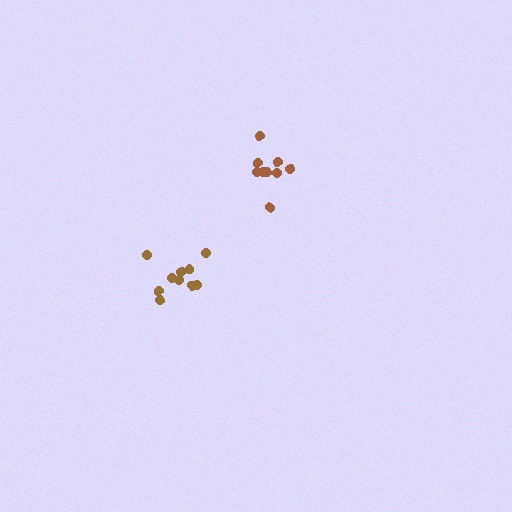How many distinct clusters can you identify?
There are 2 distinct clusters.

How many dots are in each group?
Group 1: 9 dots, Group 2: 10 dots (19 total).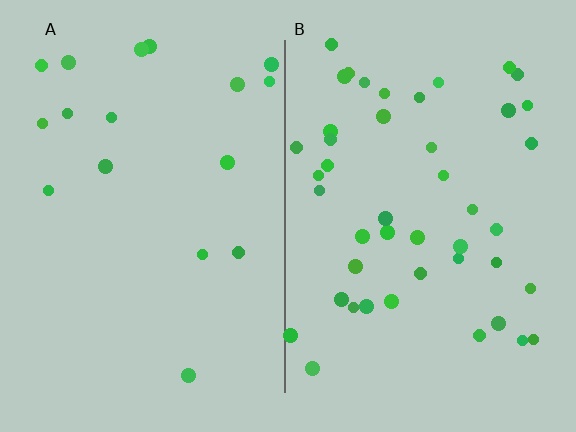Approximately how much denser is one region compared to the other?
Approximately 2.6× — region B over region A.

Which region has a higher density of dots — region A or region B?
B (the right).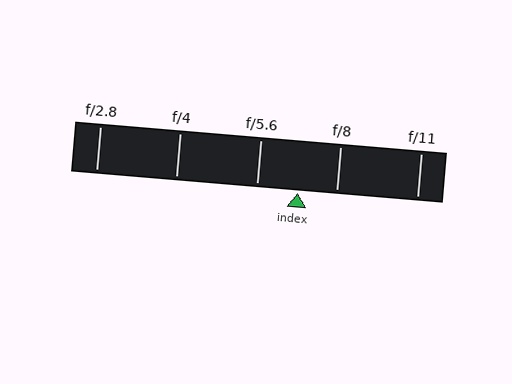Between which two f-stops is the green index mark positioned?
The index mark is between f/5.6 and f/8.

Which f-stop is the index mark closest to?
The index mark is closest to f/8.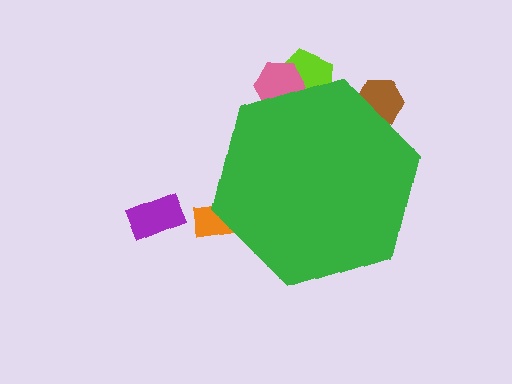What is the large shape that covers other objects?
A green hexagon.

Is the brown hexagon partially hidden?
Yes, the brown hexagon is partially hidden behind the green hexagon.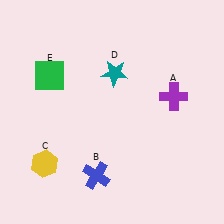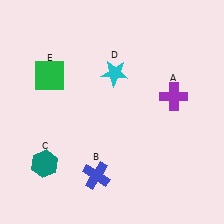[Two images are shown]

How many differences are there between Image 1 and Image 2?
There are 2 differences between the two images.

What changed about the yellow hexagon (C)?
In Image 1, C is yellow. In Image 2, it changed to teal.